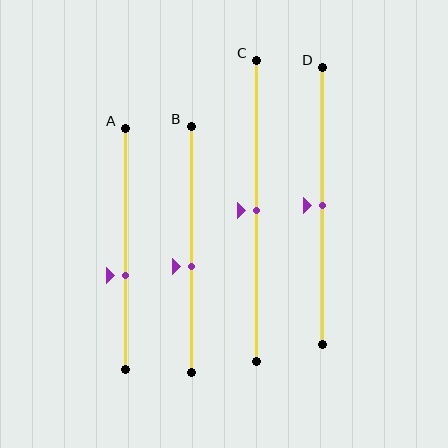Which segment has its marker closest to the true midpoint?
Segment C has its marker closest to the true midpoint.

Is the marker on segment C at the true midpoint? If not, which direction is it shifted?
Yes, the marker on segment C is at the true midpoint.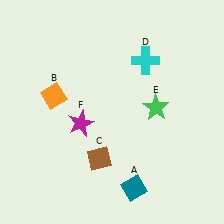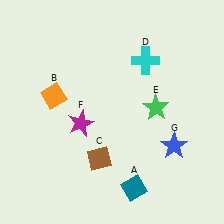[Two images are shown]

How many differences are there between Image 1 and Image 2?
There is 1 difference between the two images.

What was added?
A blue star (G) was added in Image 2.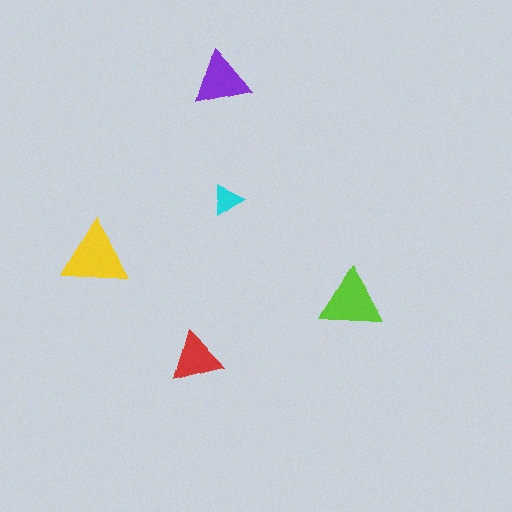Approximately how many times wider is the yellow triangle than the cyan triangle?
About 2 times wider.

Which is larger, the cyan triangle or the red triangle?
The red one.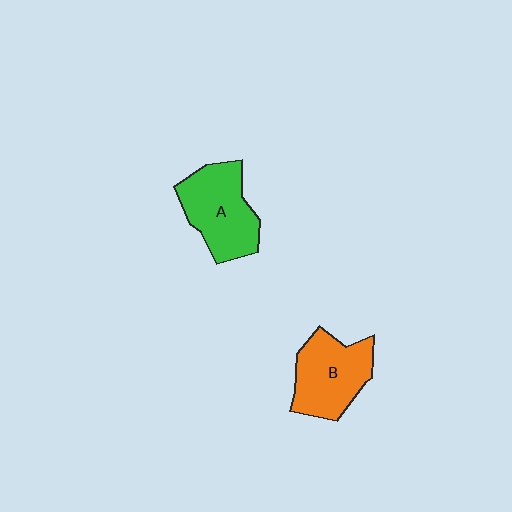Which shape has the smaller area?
Shape B (orange).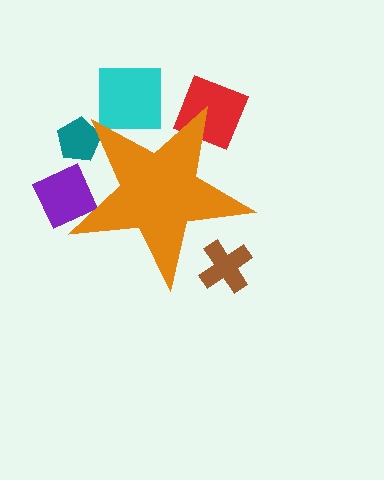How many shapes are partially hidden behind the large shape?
5 shapes are partially hidden.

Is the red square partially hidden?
Yes, the red square is partially hidden behind the orange star.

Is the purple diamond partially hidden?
Yes, the purple diamond is partially hidden behind the orange star.